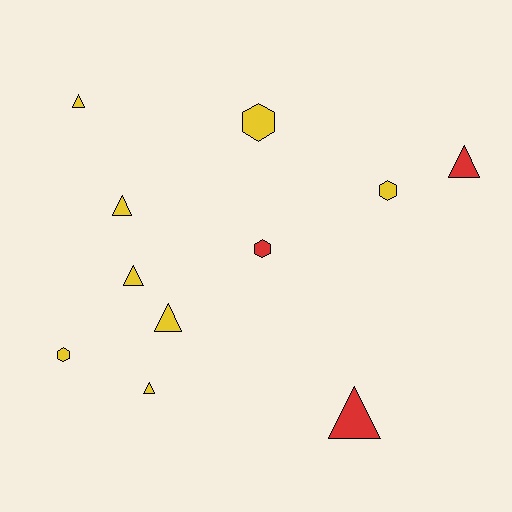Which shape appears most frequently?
Triangle, with 7 objects.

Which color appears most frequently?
Yellow, with 8 objects.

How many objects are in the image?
There are 11 objects.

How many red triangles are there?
There are 2 red triangles.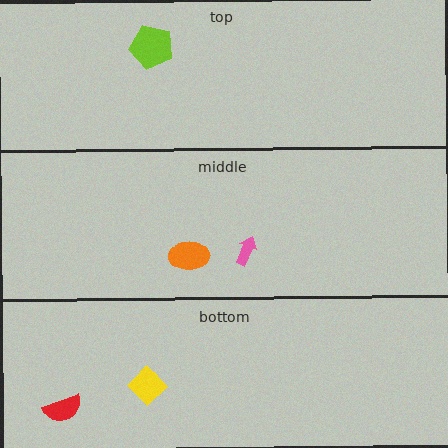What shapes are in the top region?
The lime pentagon.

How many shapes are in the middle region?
2.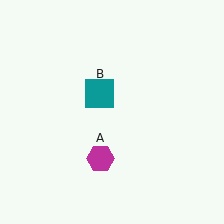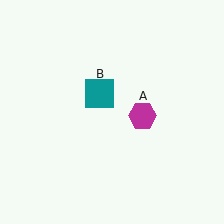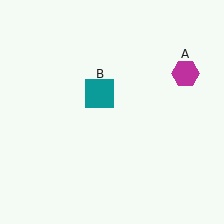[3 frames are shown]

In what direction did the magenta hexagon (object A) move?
The magenta hexagon (object A) moved up and to the right.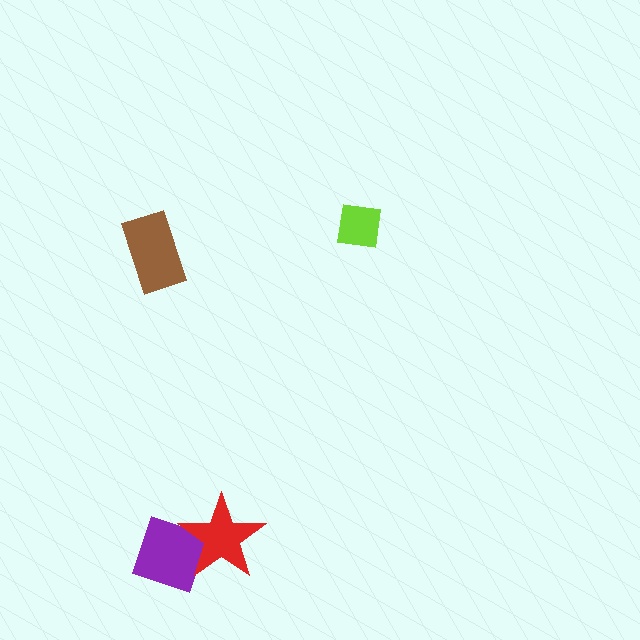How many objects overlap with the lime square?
0 objects overlap with the lime square.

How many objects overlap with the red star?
1 object overlaps with the red star.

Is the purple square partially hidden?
Yes, it is partially covered by another shape.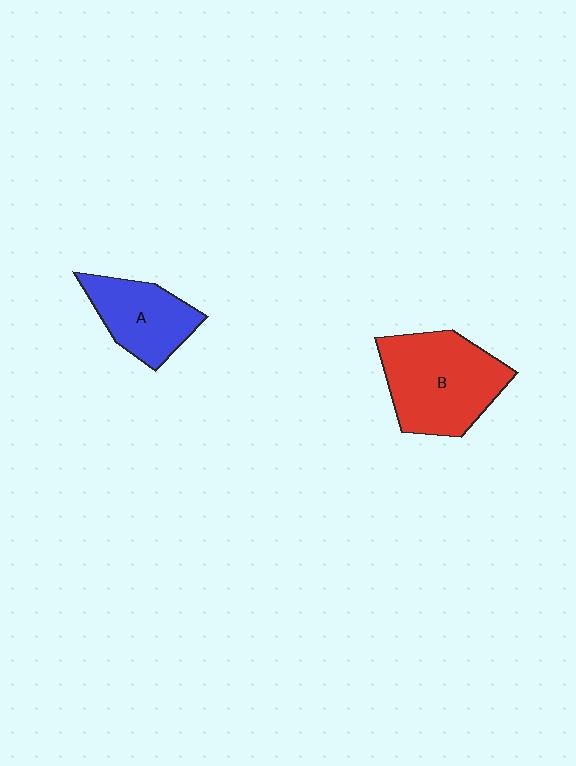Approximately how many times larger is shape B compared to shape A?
Approximately 1.5 times.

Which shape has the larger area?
Shape B (red).